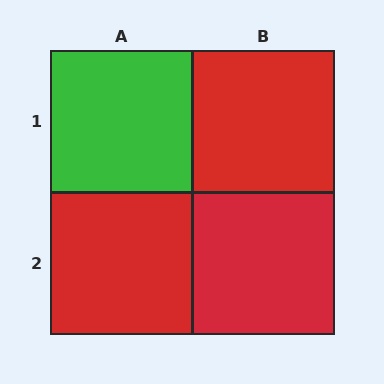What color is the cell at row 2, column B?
Red.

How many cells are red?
3 cells are red.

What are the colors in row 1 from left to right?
Green, red.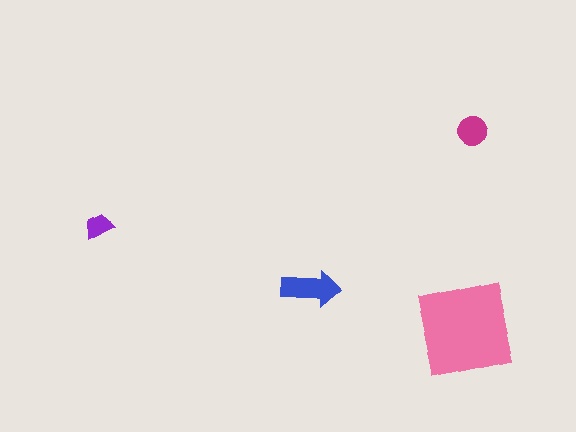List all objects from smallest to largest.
The purple trapezoid, the magenta circle, the blue arrow, the pink square.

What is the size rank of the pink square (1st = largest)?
1st.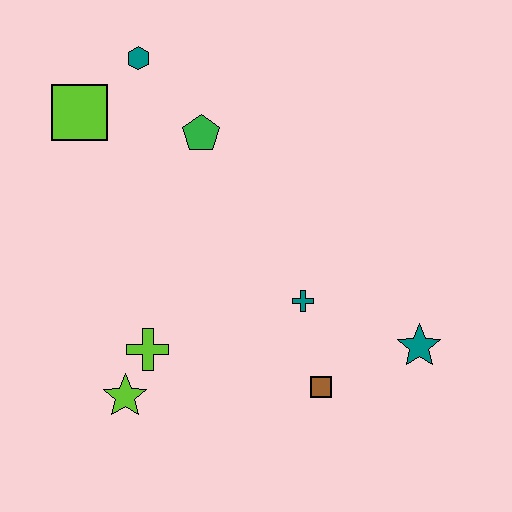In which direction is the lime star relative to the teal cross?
The lime star is to the left of the teal cross.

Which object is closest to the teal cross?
The brown square is closest to the teal cross.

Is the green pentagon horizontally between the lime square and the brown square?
Yes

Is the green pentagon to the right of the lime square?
Yes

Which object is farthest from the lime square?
The teal star is farthest from the lime square.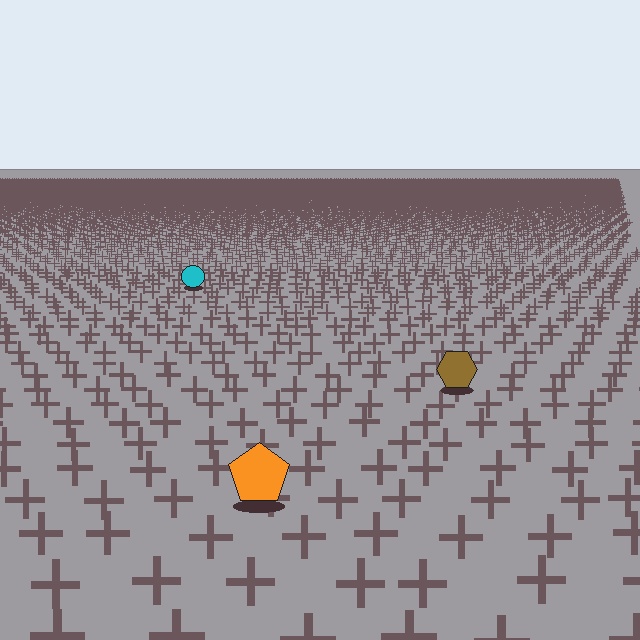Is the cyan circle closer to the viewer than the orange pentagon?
No. The orange pentagon is closer — you can tell from the texture gradient: the ground texture is coarser near it.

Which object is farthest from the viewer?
The cyan circle is farthest from the viewer. It appears smaller and the ground texture around it is denser.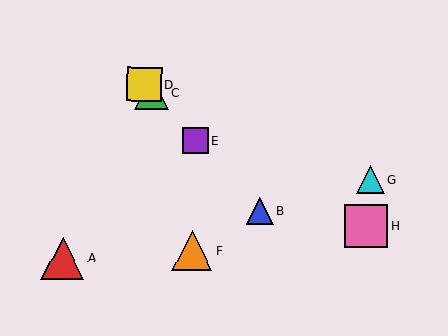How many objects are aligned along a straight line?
4 objects (B, C, D, E) are aligned along a straight line.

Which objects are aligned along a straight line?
Objects B, C, D, E are aligned along a straight line.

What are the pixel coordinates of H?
Object H is at (366, 226).